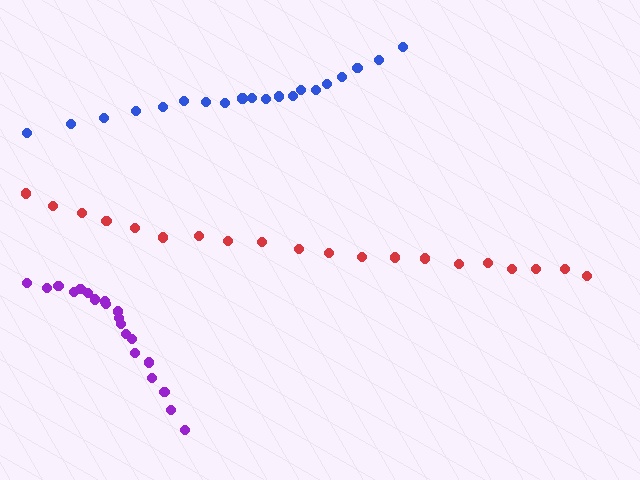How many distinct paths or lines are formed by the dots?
There are 3 distinct paths.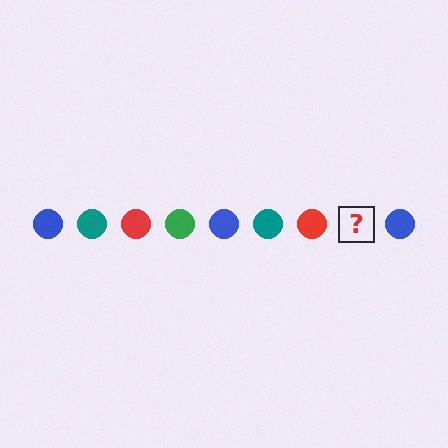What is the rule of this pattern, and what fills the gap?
The rule is that the pattern cycles through blue, teal, red, green circles. The gap should be filled with a green circle.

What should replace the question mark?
The question mark should be replaced with a green circle.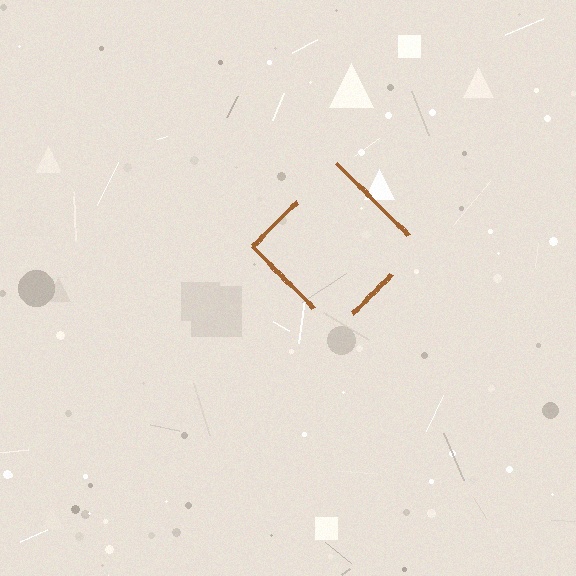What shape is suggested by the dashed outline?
The dashed outline suggests a diamond.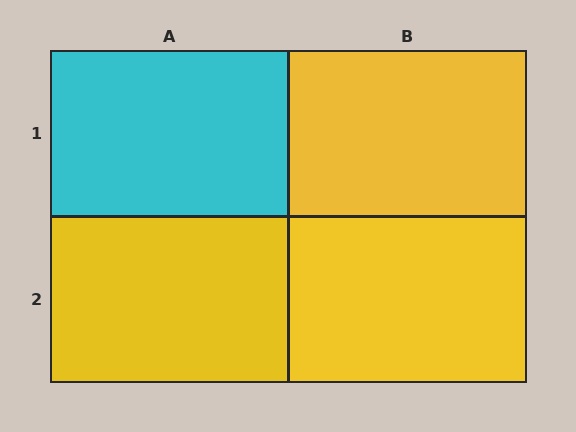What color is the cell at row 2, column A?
Yellow.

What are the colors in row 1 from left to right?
Cyan, yellow.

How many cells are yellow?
3 cells are yellow.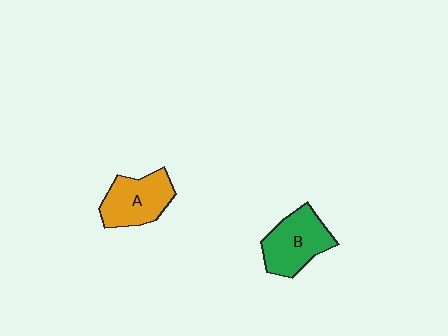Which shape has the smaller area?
Shape A (orange).